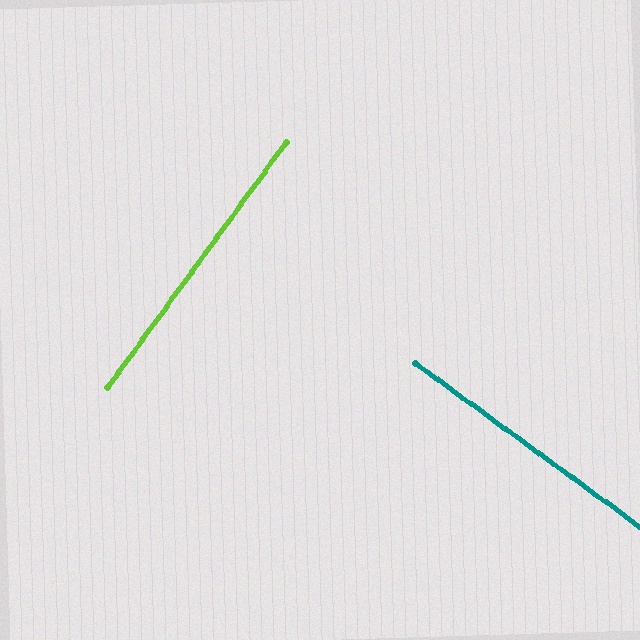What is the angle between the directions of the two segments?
Approximately 90 degrees.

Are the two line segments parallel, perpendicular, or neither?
Perpendicular — they meet at approximately 90°.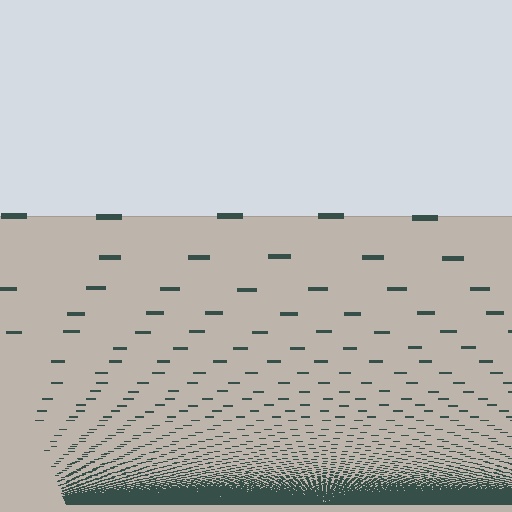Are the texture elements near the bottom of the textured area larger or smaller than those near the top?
Smaller. The gradient is inverted — elements near the bottom are smaller and denser.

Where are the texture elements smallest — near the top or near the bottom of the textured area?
Near the bottom.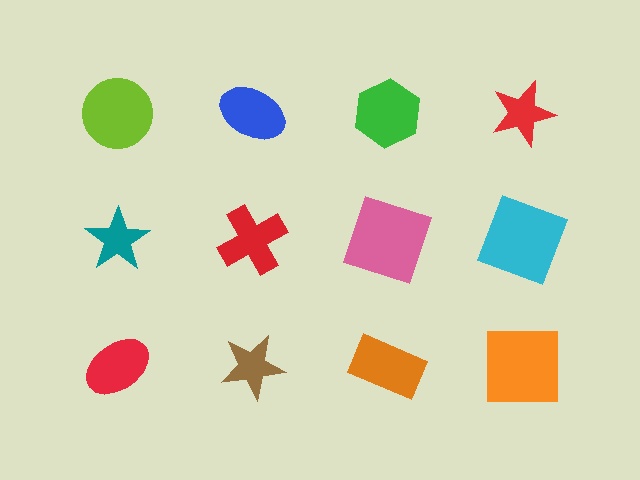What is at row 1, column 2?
A blue ellipse.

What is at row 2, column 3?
A pink square.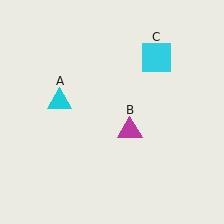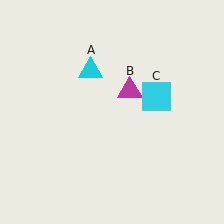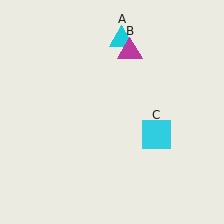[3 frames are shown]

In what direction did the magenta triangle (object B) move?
The magenta triangle (object B) moved up.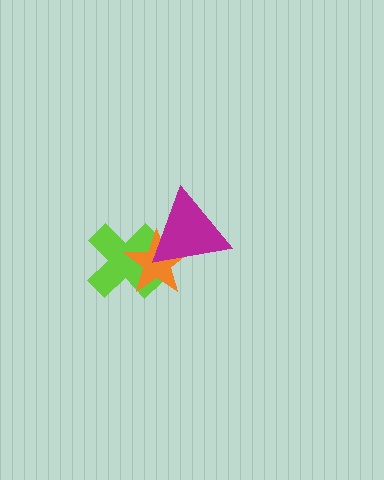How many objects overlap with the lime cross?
2 objects overlap with the lime cross.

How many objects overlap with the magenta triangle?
2 objects overlap with the magenta triangle.